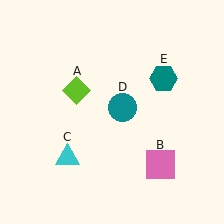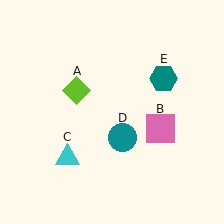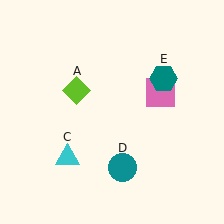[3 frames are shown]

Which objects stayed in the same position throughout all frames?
Lime diamond (object A) and cyan triangle (object C) and teal hexagon (object E) remained stationary.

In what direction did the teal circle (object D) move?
The teal circle (object D) moved down.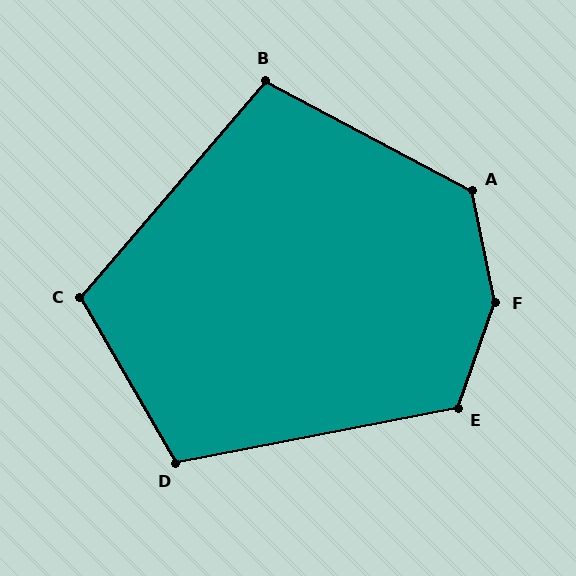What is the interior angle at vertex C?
Approximately 109 degrees (obtuse).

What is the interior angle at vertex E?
Approximately 121 degrees (obtuse).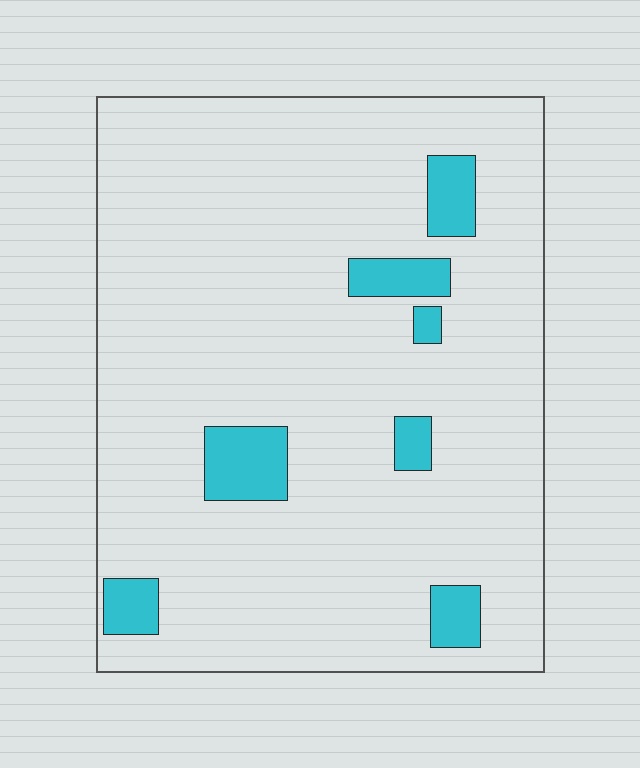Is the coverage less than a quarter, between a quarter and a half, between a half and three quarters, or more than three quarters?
Less than a quarter.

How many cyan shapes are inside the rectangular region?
7.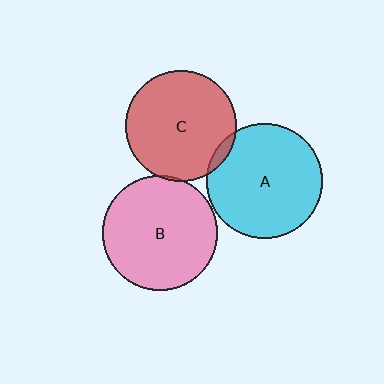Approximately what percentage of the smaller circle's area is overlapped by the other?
Approximately 5%.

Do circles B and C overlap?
Yes.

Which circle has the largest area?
Circle A (cyan).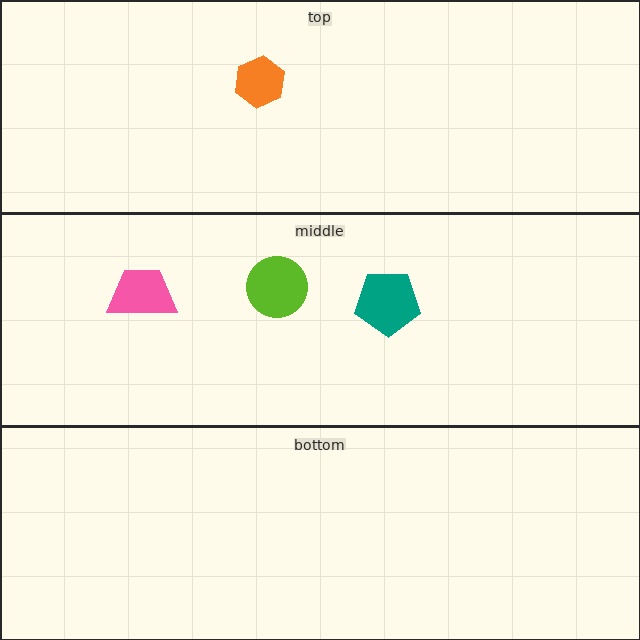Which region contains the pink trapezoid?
The middle region.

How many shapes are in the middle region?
3.